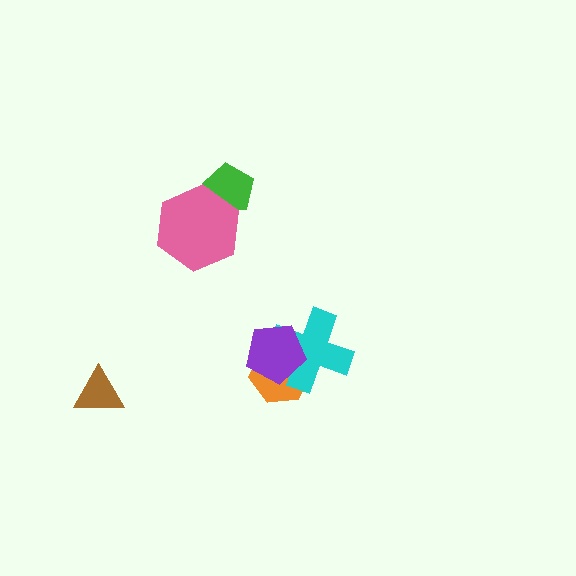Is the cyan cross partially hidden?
Yes, it is partially covered by another shape.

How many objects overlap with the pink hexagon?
1 object overlaps with the pink hexagon.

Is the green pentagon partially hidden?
Yes, it is partially covered by another shape.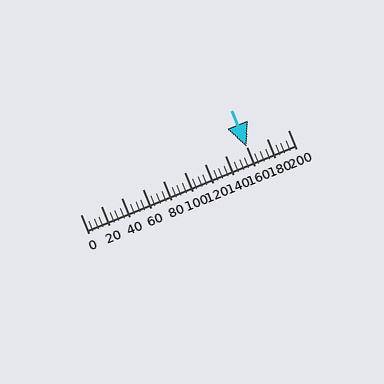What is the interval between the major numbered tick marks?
The major tick marks are spaced 20 units apart.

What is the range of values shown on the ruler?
The ruler shows values from 0 to 200.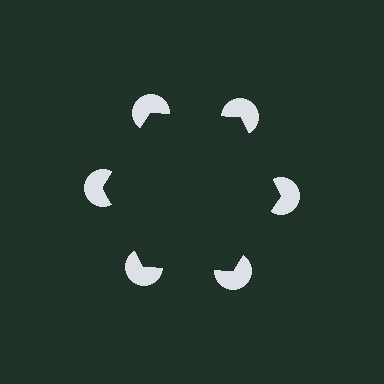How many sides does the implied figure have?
6 sides.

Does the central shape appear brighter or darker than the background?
It typically appears slightly darker than the background, even though no actual brightness change is drawn.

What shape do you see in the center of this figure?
An illusory hexagon — its edges are inferred from the aligned wedge cuts in the pac-man discs, not physically drawn.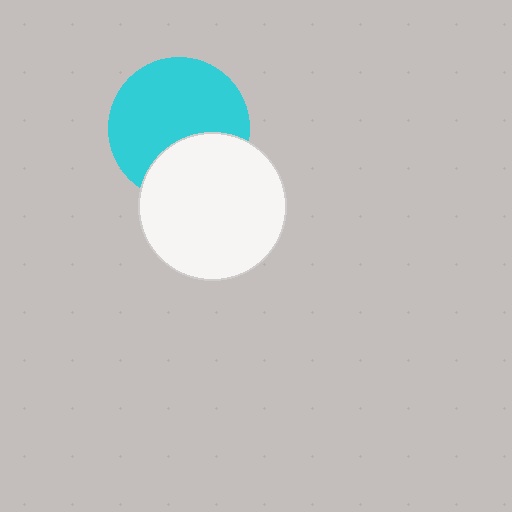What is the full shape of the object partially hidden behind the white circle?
The partially hidden object is a cyan circle.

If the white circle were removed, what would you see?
You would see the complete cyan circle.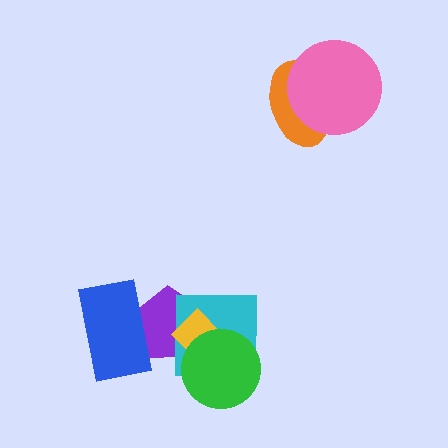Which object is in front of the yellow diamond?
The green circle is in front of the yellow diamond.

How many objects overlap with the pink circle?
1 object overlaps with the pink circle.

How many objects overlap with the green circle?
3 objects overlap with the green circle.